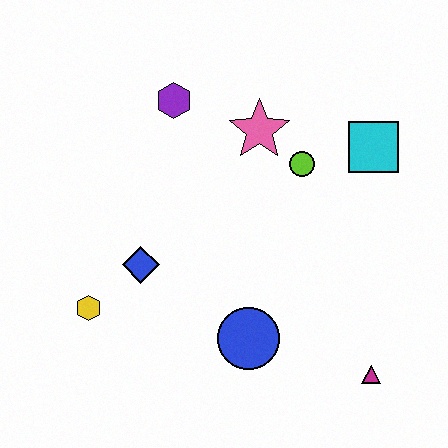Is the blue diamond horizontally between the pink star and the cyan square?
No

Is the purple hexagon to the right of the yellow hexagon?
Yes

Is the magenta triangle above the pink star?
No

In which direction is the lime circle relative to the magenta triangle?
The lime circle is above the magenta triangle.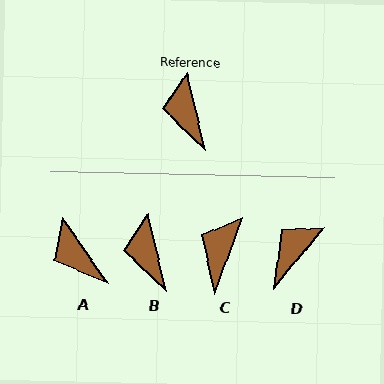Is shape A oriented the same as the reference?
No, it is off by about 21 degrees.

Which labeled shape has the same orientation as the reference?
B.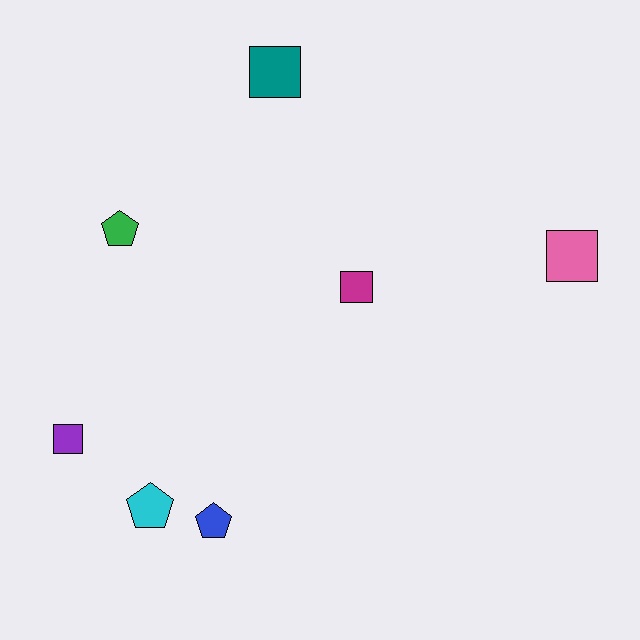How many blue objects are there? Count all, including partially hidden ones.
There is 1 blue object.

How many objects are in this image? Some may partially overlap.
There are 7 objects.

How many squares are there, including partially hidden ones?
There are 4 squares.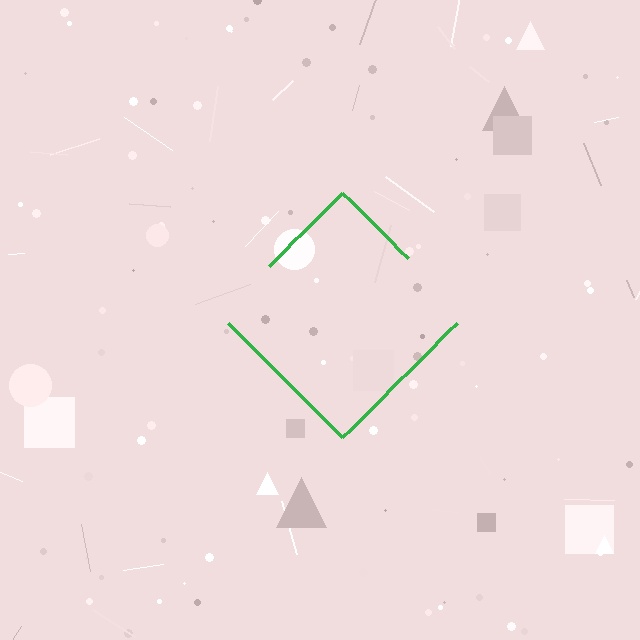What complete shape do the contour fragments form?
The contour fragments form a diamond.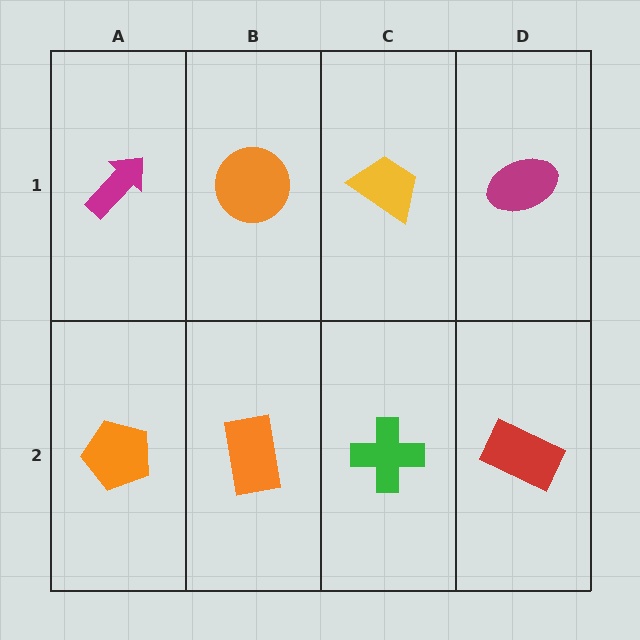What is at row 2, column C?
A green cross.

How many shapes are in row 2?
4 shapes.